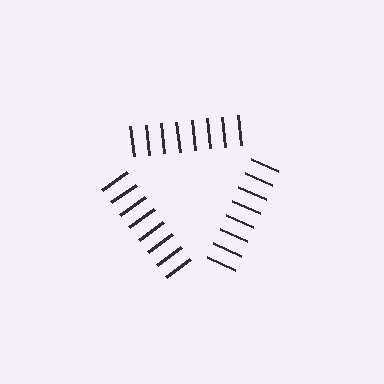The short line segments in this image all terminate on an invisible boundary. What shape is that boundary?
An illusory triangle — the line segments terminate on its edges but no continuous stroke is drawn.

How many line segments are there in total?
24 — 8 along each of the 3 edges.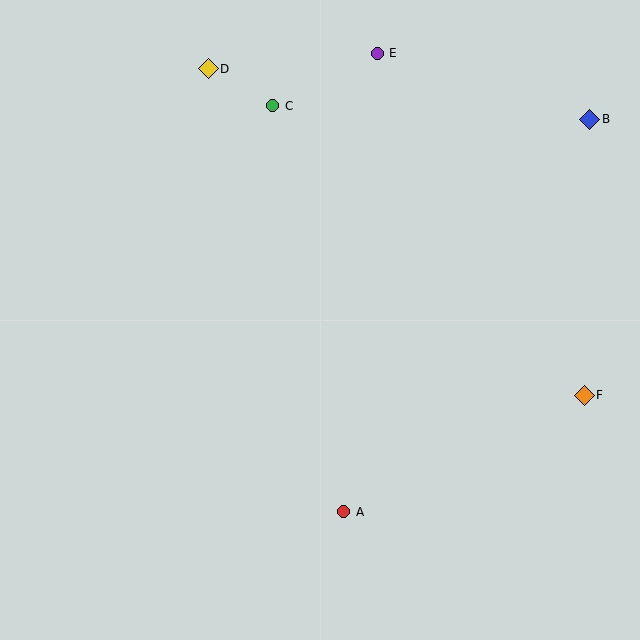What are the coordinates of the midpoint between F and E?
The midpoint between F and E is at (481, 224).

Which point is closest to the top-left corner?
Point D is closest to the top-left corner.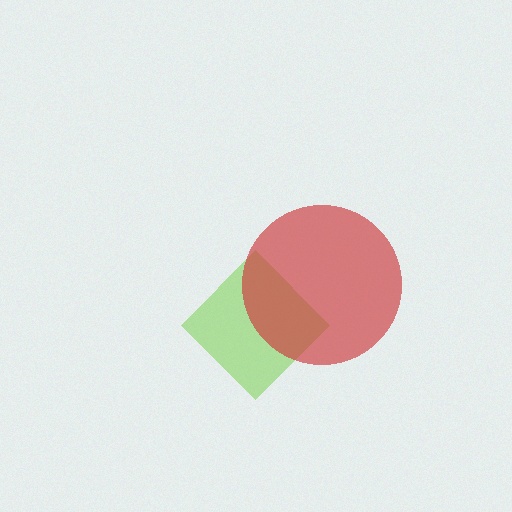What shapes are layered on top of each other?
The layered shapes are: a lime diamond, a red circle.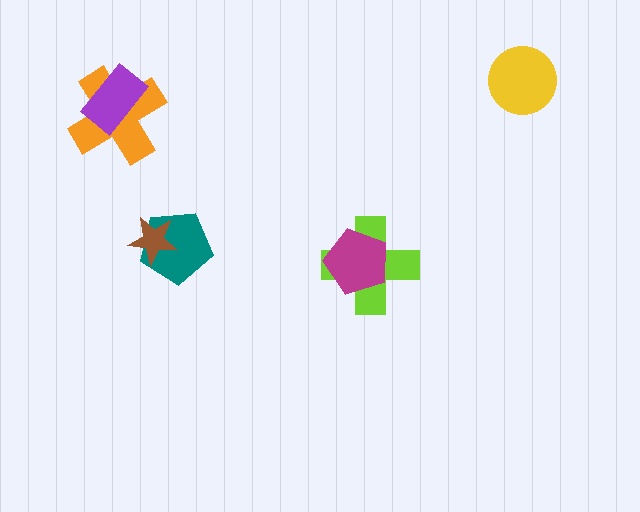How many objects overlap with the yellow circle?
0 objects overlap with the yellow circle.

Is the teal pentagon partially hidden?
Yes, it is partially covered by another shape.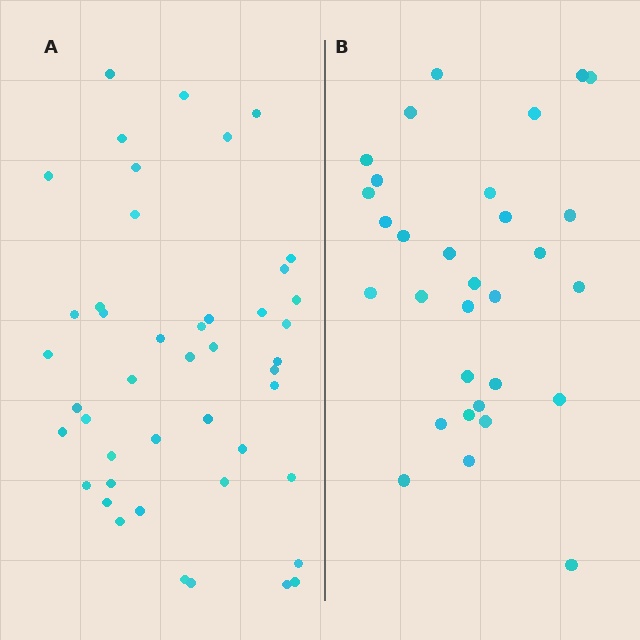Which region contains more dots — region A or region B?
Region A (the left region) has more dots.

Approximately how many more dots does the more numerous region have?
Region A has approximately 15 more dots than region B.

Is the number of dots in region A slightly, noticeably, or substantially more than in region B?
Region A has substantially more. The ratio is roughly 1.5 to 1.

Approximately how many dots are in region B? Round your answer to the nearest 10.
About 30 dots. (The exact count is 31, which rounds to 30.)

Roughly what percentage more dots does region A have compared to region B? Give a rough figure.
About 45% more.